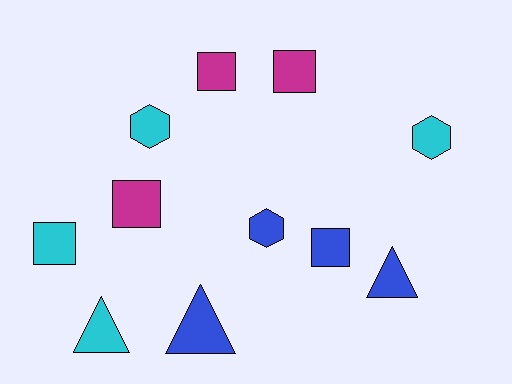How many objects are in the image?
There are 11 objects.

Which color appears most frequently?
Blue, with 4 objects.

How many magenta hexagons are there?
There are no magenta hexagons.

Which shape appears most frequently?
Square, with 5 objects.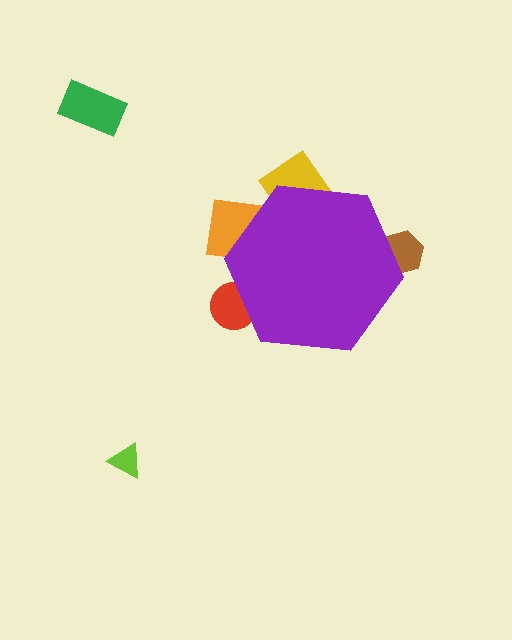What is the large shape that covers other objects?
A purple hexagon.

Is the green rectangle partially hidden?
No, the green rectangle is fully visible.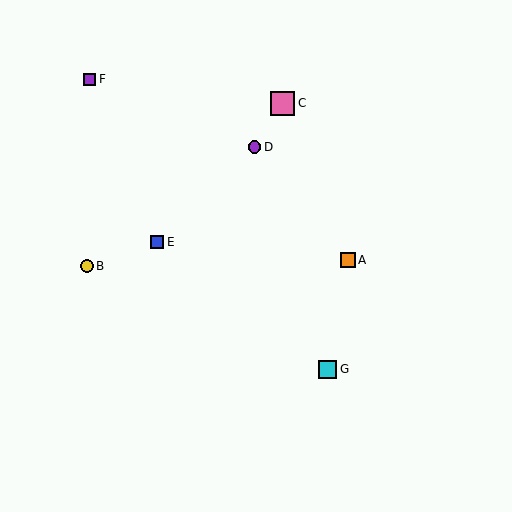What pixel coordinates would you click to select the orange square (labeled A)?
Click at (348, 260) to select the orange square A.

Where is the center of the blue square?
The center of the blue square is at (157, 242).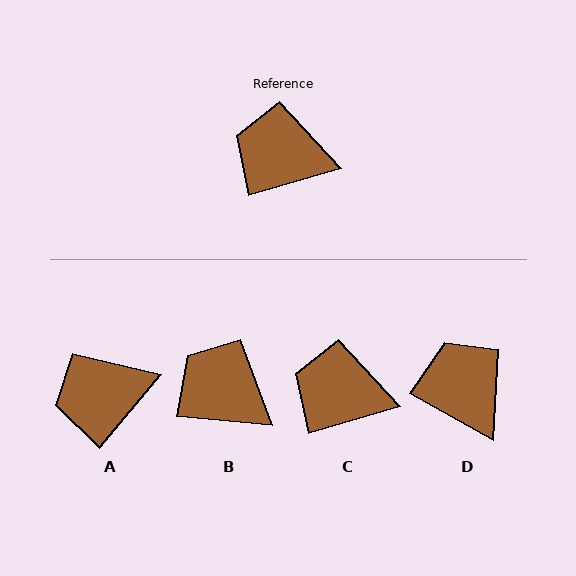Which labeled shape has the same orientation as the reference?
C.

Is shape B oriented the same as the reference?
No, it is off by about 22 degrees.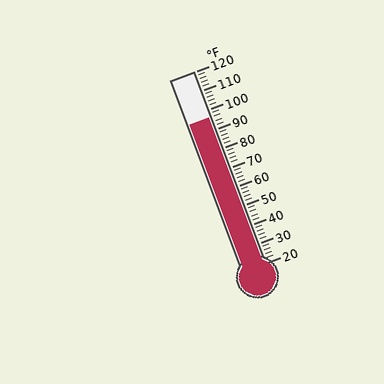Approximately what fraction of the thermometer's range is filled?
The thermometer is filled to approximately 75% of its range.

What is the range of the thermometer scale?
The thermometer scale ranges from 20°F to 120°F.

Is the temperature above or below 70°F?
The temperature is above 70°F.